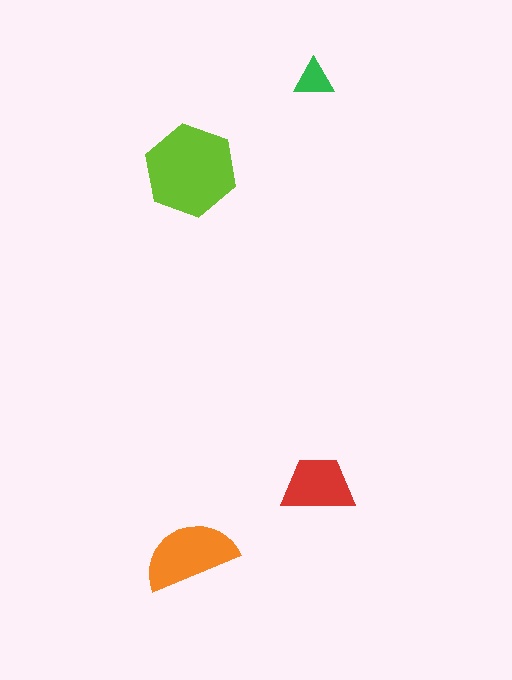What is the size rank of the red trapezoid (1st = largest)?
3rd.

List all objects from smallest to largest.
The green triangle, the red trapezoid, the orange semicircle, the lime hexagon.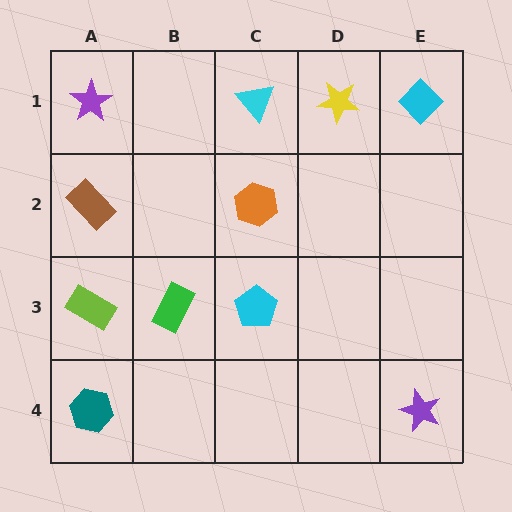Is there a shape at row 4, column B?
No, that cell is empty.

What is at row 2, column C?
An orange hexagon.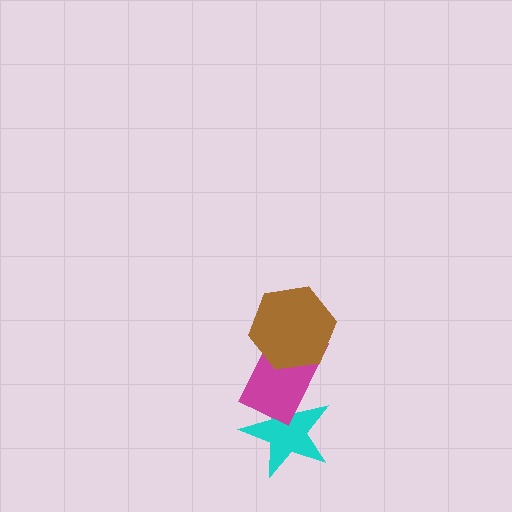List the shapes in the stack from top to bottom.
From top to bottom: the brown hexagon, the magenta rectangle, the cyan star.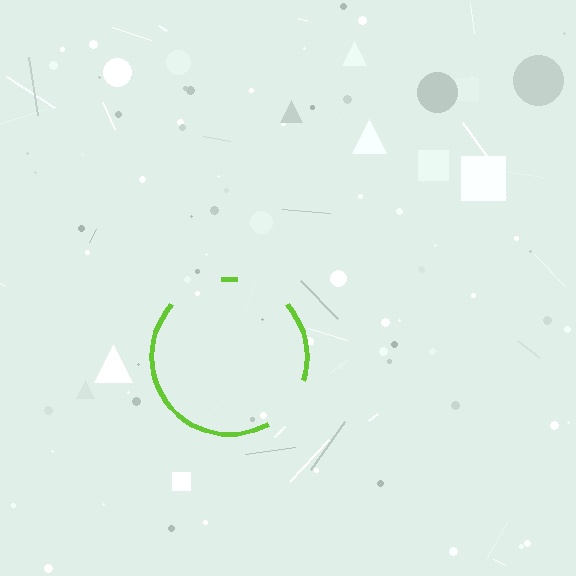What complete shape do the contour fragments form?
The contour fragments form a circle.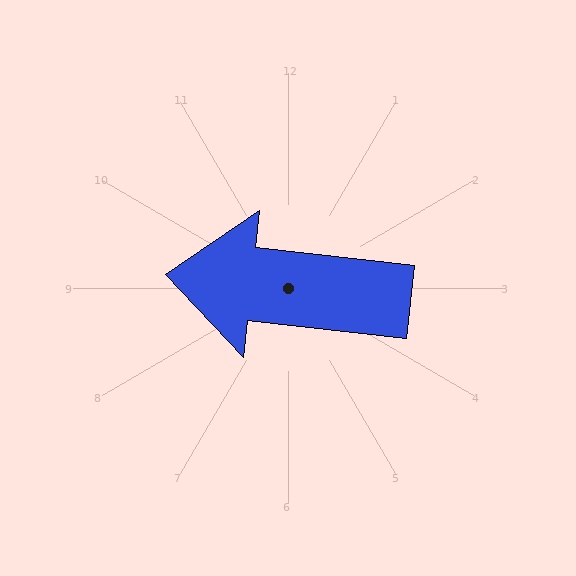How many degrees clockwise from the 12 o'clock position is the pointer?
Approximately 276 degrees.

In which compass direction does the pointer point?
West.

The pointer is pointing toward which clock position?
Roughly 9 o'clock.